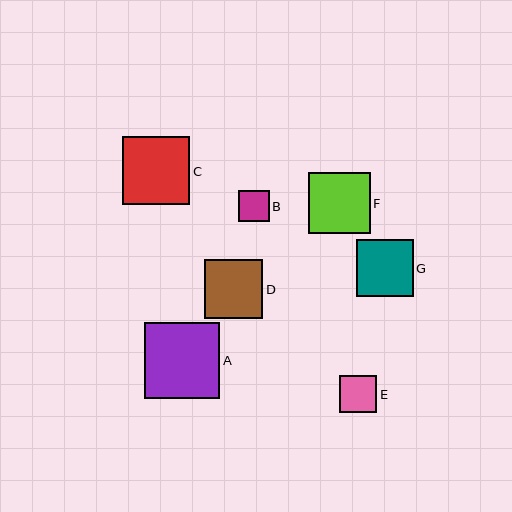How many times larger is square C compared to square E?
Square C is approximately 1.8 times the size of square E.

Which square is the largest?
Square A is the largest with a size of approximately 76 pixels.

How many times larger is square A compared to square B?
Square A is approximately 2.4 times the size of square B.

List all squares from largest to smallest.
From largest to smallest: A, C, F, D, G, E, B.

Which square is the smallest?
Square B is the smallest with a size of approximately 31 pixels.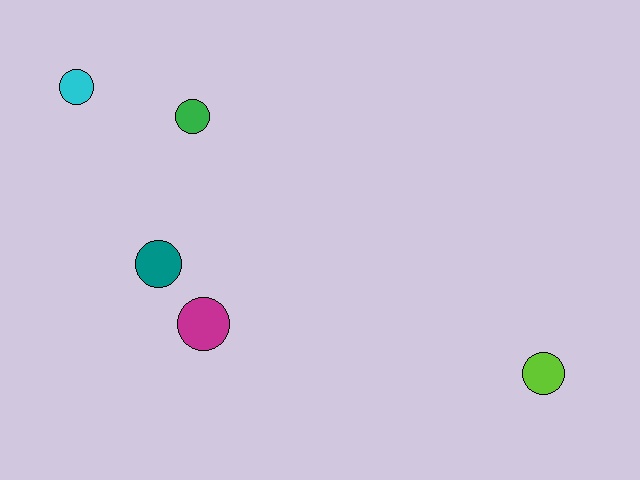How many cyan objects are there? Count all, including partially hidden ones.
There is 1 cyan object.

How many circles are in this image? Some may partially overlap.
There are 5 circles.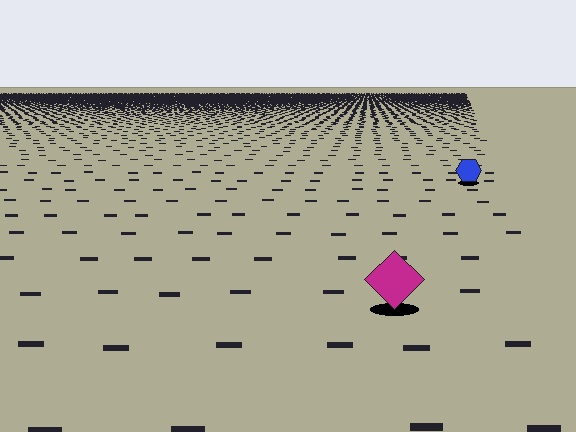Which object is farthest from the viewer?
The blue hexagon is farthest from the viewer. It appears smaller and the ground texture around it is denser.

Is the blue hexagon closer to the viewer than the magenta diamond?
No. The magenta diamond is closer — you can tell from the texture gradient: the ground texture is coarser near it.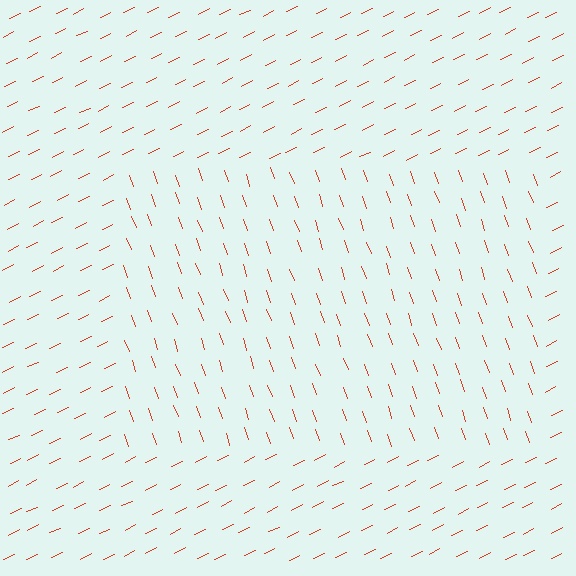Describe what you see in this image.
The image is filled with small red line segments. A rectangle region in the image has lines oriented differently from the surrounding lines, creating a visible texture boundary.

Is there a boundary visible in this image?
Yes, there is a texture boundary formed by a change in line orientation.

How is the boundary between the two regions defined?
The boundary is defined purely by a change in line orientation (approximately 83 degrees difference). All lines are the same color and thickness.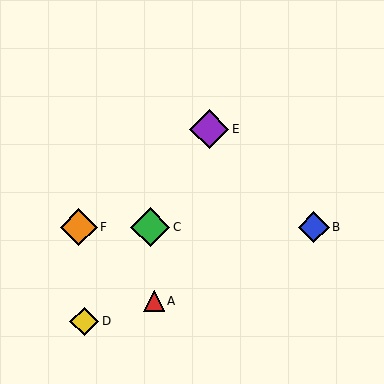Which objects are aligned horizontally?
Objects B, C, F are aligned horizontally.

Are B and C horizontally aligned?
Yes, both are at y≈227.